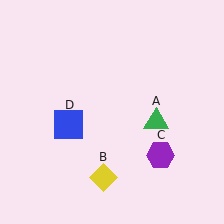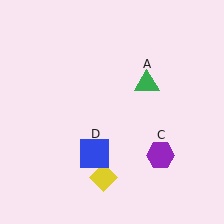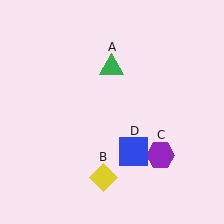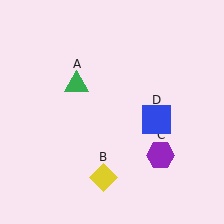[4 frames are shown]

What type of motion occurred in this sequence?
The green triangle (object A), blue square (object D) rotated counterclockwise around the center of the scene.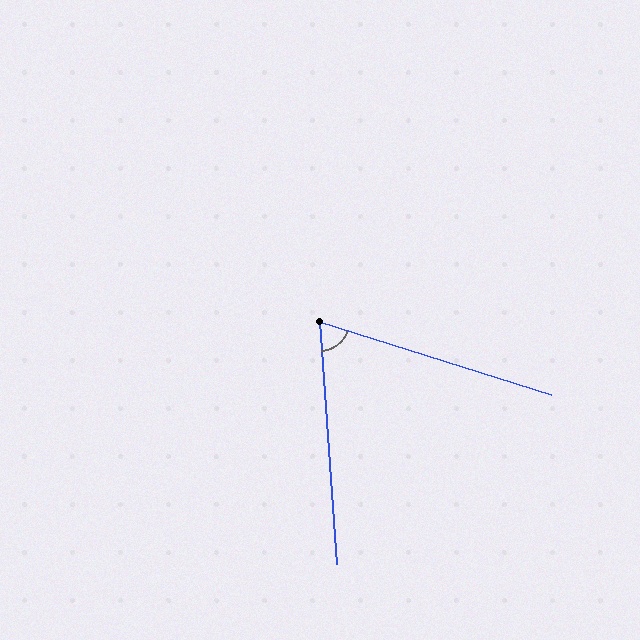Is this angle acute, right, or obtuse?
It is acute.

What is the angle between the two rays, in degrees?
Approximately 69 degrees.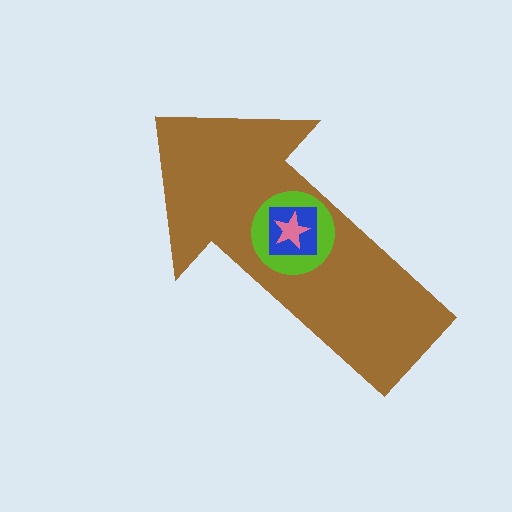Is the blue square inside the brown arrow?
Yes.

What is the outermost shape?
The brown arrow.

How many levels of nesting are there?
4.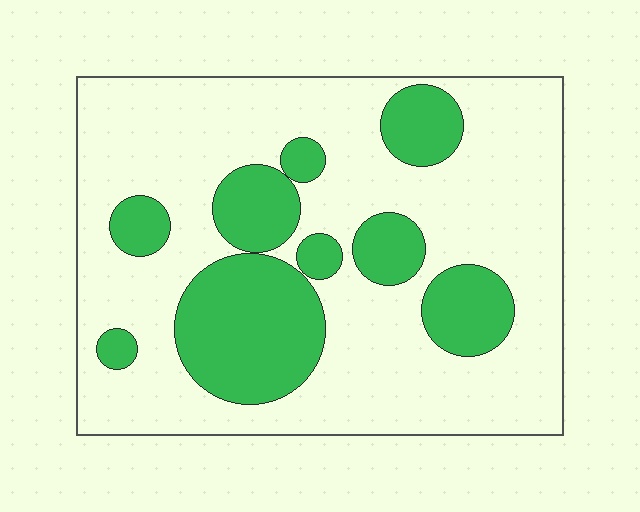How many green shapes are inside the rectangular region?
9.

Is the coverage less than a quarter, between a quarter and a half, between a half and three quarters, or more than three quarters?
Between a quarter and a half.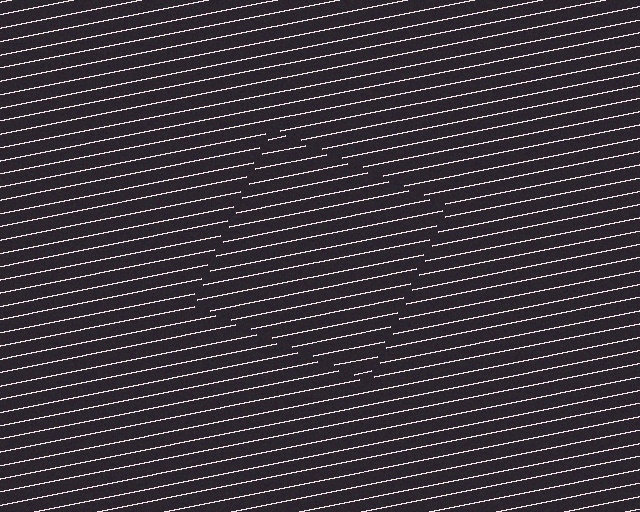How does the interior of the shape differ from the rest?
The interior of the shape contains the same grating, shifted by half a period — the contour is defined by the phase discontinuity where line-ends from the inner and outer gratings abut.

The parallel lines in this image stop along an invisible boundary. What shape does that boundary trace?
An illusory square. The interior of the shape contains the same grating, shifted by half a period — the contour is defined by the phase discontinuity where line-ends from the inner and outer gratings abut.